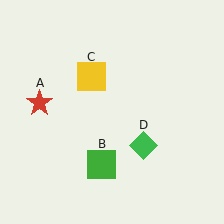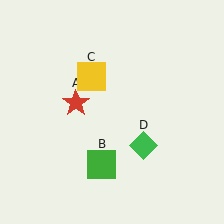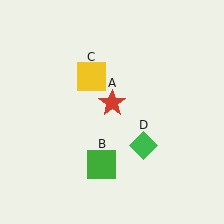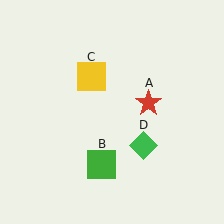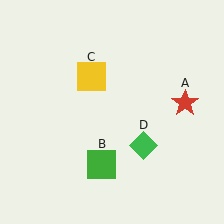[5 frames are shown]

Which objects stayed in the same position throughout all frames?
Green square (object B) and yellow square (object C) and green diamond (object D) remained stationary.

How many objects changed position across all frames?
1 object changed position: red star (object A).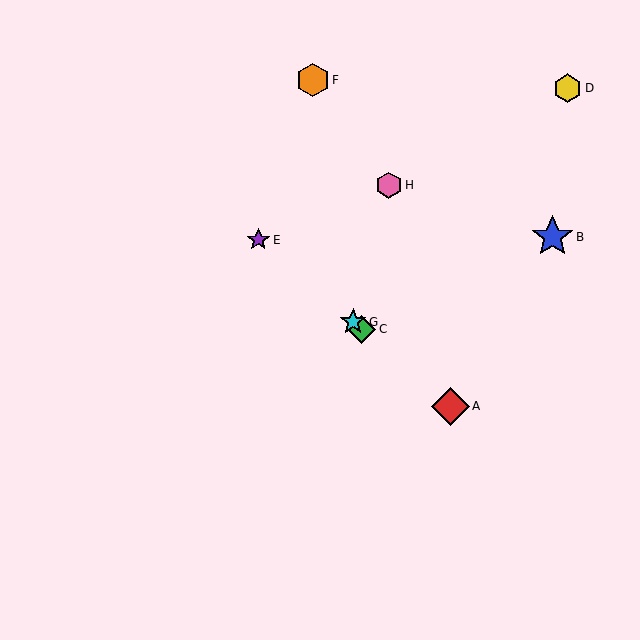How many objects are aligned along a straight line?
4 objects (A, C, E, G) are aligned along a straight line.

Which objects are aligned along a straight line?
Objects A, C, E, G are aligned along a straight line.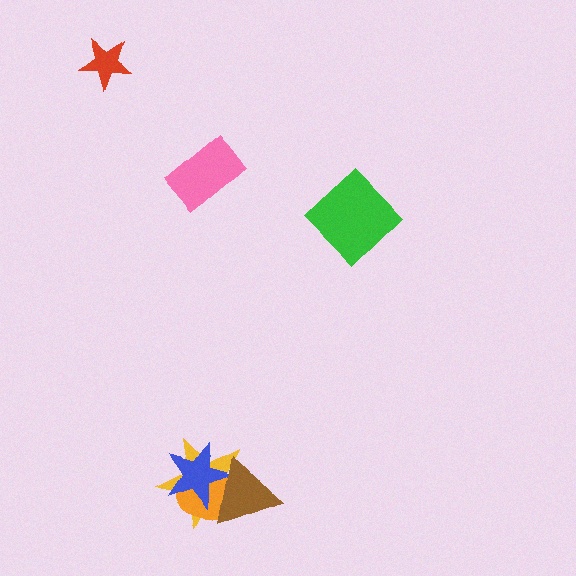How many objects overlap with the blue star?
3 objects overlap with the blue star.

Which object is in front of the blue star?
The brown triangle is in front of the blue star.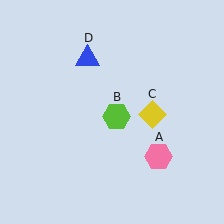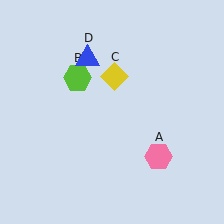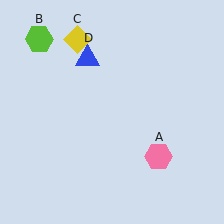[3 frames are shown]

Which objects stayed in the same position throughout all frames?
Pink hexagon (object A) and blue triangle (object D) remained stationary.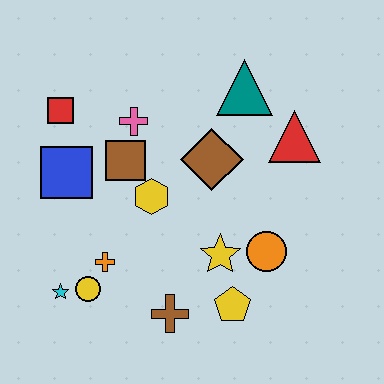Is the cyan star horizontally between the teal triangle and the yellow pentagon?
No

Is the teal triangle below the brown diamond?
No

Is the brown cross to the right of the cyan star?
Yes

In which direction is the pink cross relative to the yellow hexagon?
The pink cross is above the yellow hexagon.